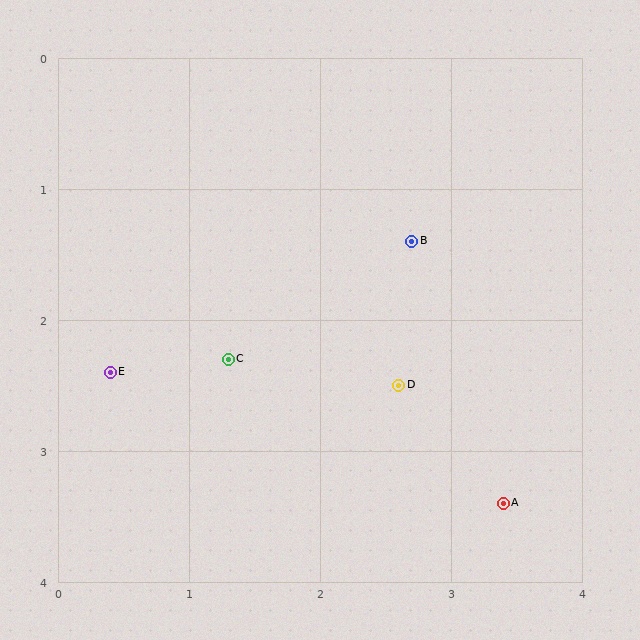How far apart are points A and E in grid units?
Points A and E are about 3.2 grid units apart.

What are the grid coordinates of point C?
Point C is at approximately (1.3, 2.3).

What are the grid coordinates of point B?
Point B is at approximately (2.7, 1.4).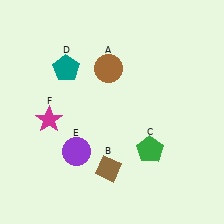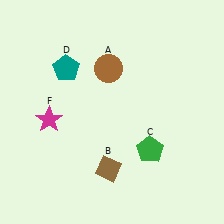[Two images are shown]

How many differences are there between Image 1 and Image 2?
There is 1 difference between the two images.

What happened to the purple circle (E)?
The purple circle (E) was removed in Image 2. It was in the bottom-left area of Image 1.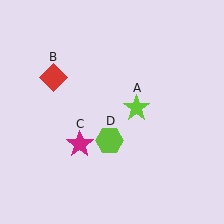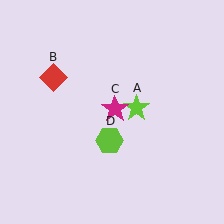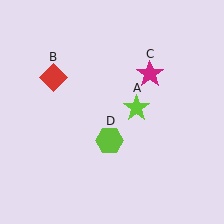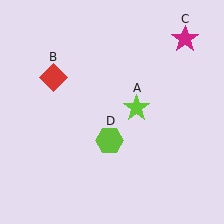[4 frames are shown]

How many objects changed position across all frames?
1 object changed position: magenta star (object C).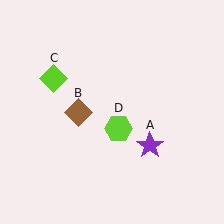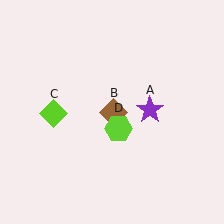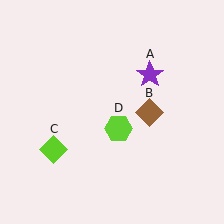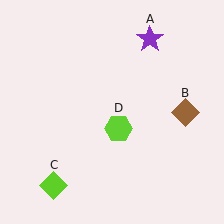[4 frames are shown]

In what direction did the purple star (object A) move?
The purple star (object A) moved up.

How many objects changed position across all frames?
3 objects changed position: purple star (object A), brown diamond (object B), lime diamond (object C).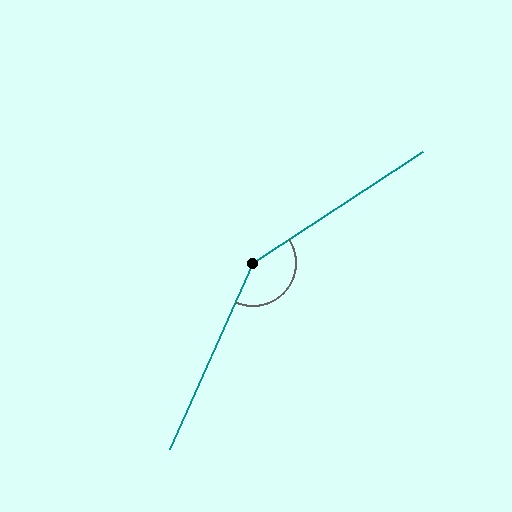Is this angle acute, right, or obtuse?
It is obtuse.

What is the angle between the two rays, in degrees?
Approximately 147 degrees.